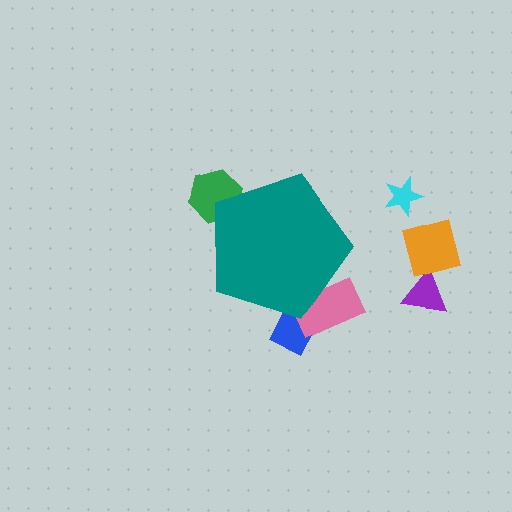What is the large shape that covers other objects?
A teal pentagon.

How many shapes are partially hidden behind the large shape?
3 shapes are partially hidden.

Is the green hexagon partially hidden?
Yes, the green hexagon is partially hidden behind the teal pentagon.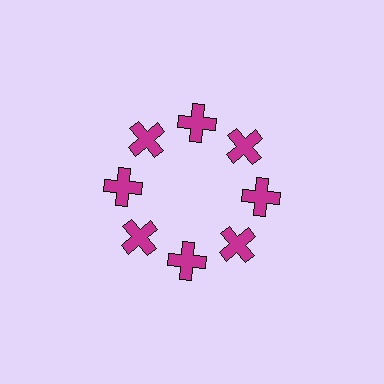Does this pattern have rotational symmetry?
Yes, this pattern has 8-fold rotational symmetry. It looks the same after rotating 45 degrees around the center.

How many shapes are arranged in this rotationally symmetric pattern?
There are 8 shapes, arranged in 8 groups of 1.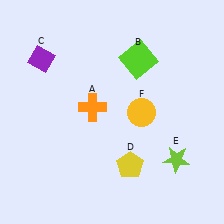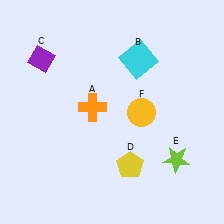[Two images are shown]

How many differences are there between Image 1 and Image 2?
There is 1 difference between the two images.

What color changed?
The square (B) changed from lime in Image 1 to cyan in Image 2.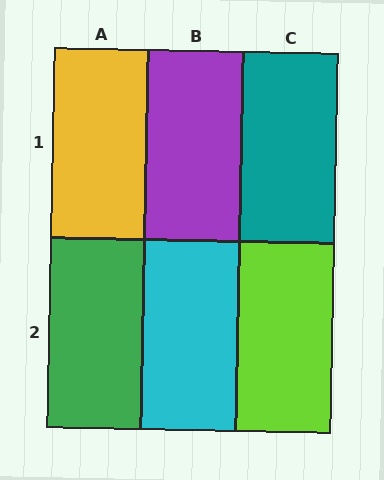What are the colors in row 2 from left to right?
Green, cyan, lime.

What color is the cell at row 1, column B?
Purple.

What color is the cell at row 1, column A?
Yellow.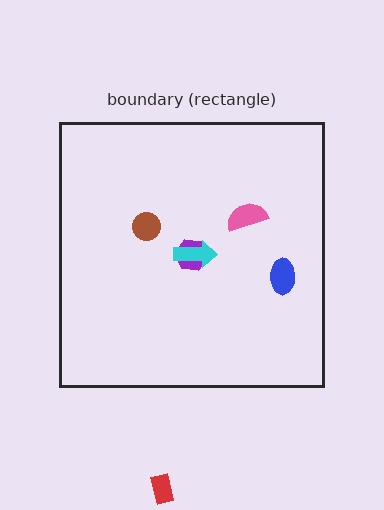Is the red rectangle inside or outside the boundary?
Outside.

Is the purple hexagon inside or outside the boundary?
Inside.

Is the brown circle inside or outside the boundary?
Inside.